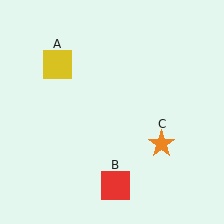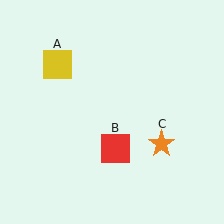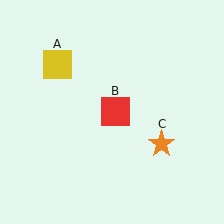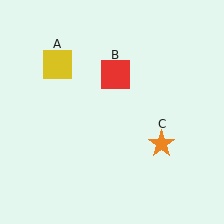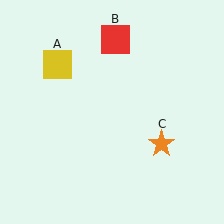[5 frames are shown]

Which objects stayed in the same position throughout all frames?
Yellow square (object A) and orange star (object C) remained stationary.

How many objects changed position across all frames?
1 object changed position: red square (object B).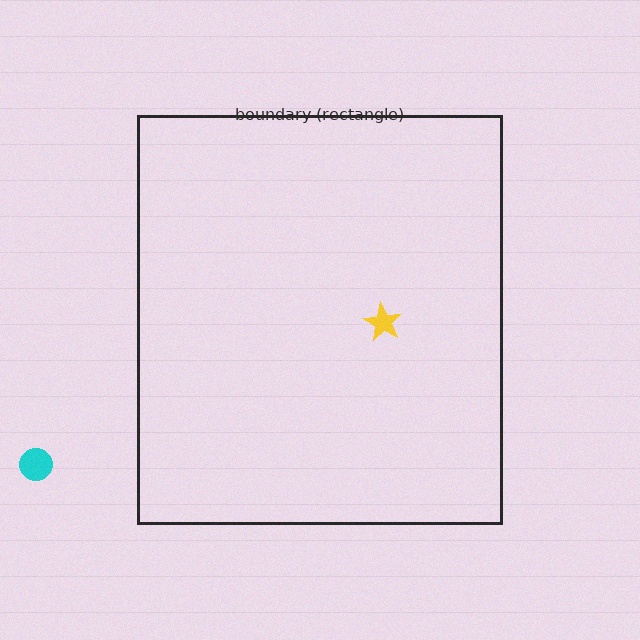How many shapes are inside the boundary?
1 inside, 1 outside.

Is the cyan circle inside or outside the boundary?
Outside.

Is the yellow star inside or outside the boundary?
Inside.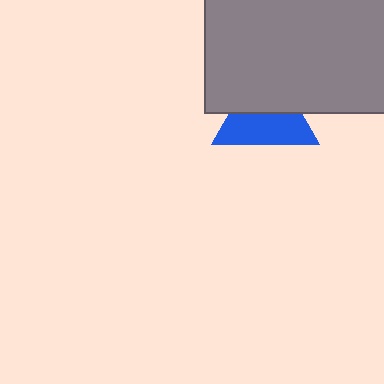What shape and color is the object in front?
The object in front is a gray rectangle.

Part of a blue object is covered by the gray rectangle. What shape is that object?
It is a triangle.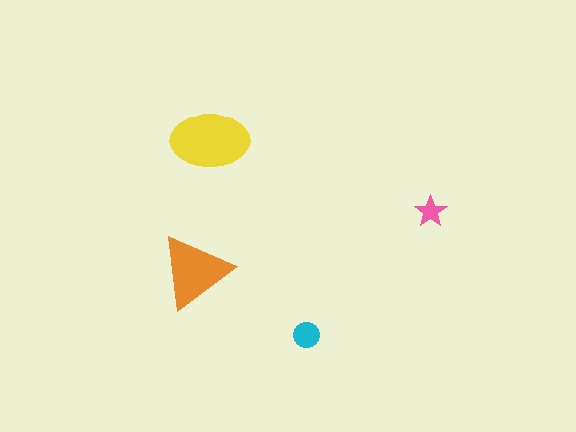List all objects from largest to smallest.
The yellow ellipse, the orange triangle, the cyan circle, the pink star.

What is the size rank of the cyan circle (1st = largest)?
3rd.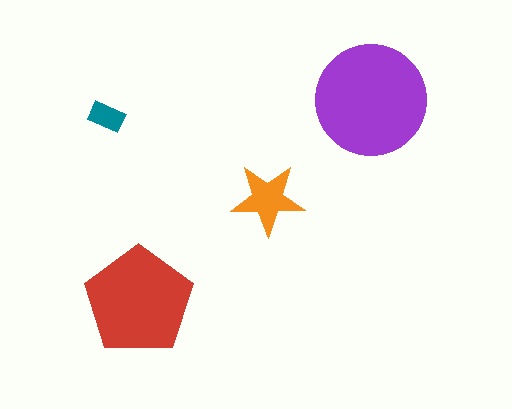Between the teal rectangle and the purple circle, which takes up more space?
The purple circle.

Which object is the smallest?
The teal rectangle.